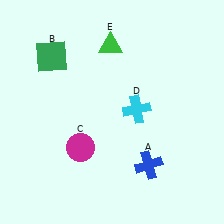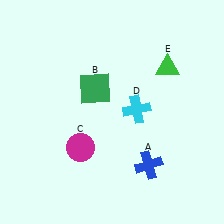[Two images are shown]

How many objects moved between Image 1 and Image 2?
2 objects moved between the two images.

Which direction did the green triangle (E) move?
The green triangle (E) moved right.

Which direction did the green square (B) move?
The green square (B) moved right.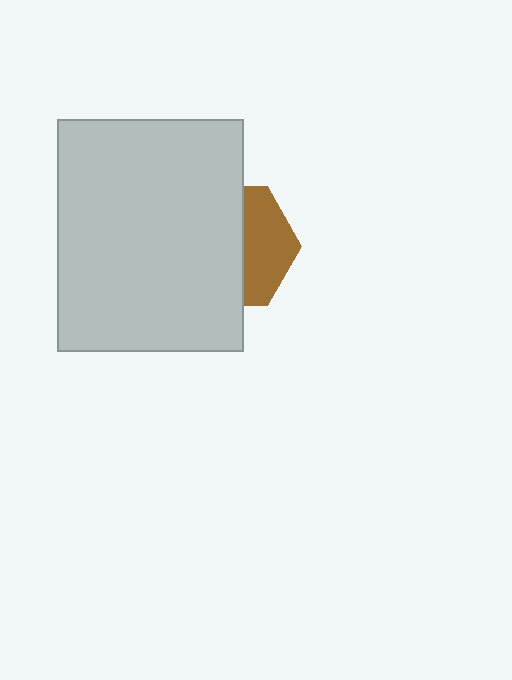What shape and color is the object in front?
The object in front is a light gray rectangle.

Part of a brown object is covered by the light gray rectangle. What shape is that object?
It is a hexagon.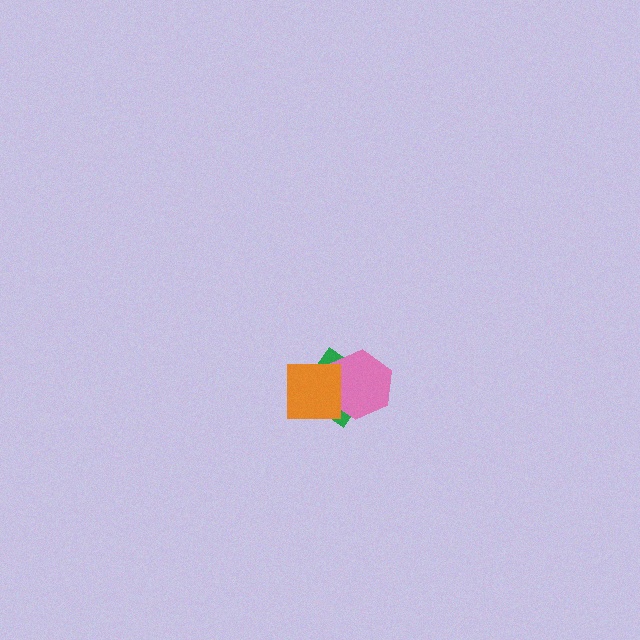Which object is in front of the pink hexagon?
The orange square is in front of the pink hexagon.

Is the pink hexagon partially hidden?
Yes, it is partially covered by another shape.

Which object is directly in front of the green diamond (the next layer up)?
The pink hexagon is directly in front of the green diamond.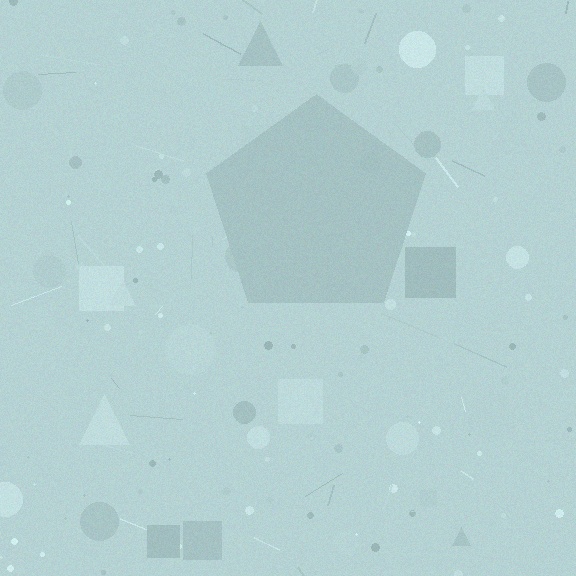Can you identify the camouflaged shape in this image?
The camouflaged shape is a pentagon.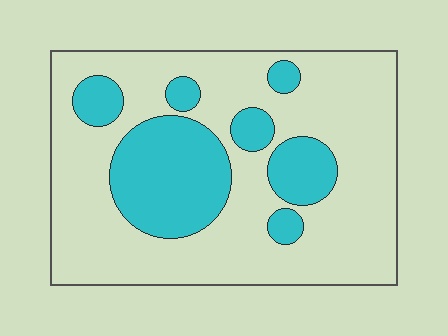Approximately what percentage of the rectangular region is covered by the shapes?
Approximately 25%.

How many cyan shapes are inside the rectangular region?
7.